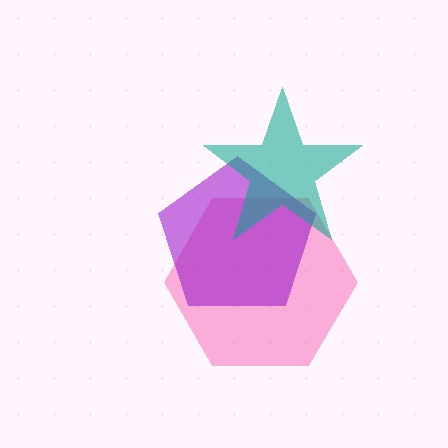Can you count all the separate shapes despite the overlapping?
Yes, there are 3 separate shapes.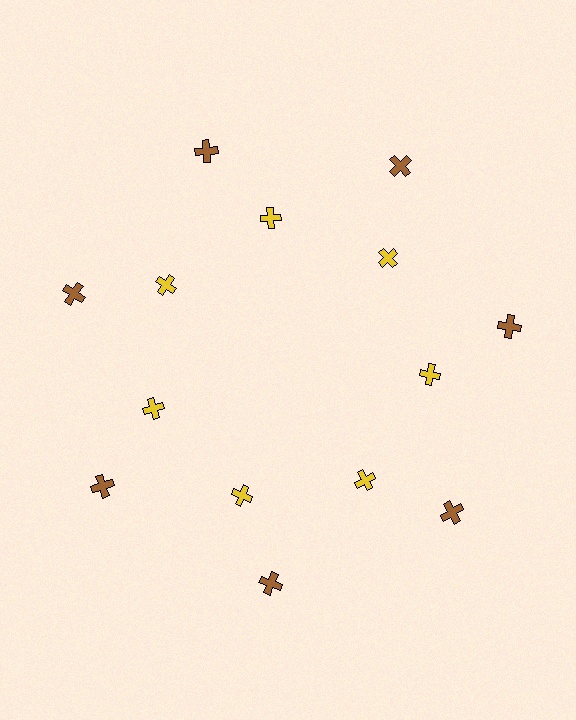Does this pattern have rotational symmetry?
Yes, this pattern has 7-fold rotational symmetry. It looks the same after rotating 51 degrees around the center.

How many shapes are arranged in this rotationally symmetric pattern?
There are 14 shapes, arranged in 7 groups of 2.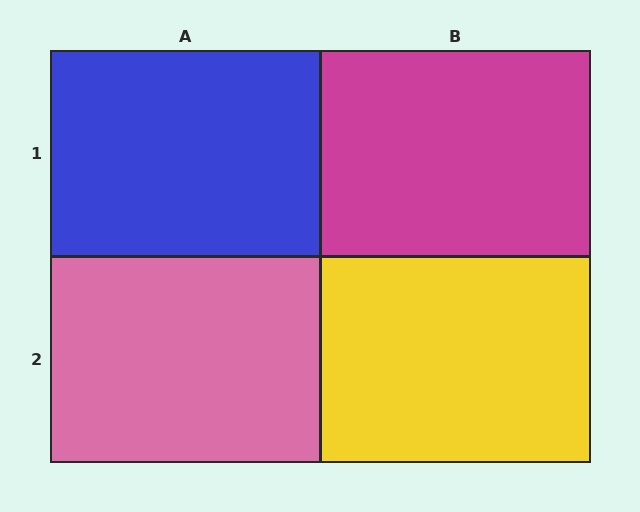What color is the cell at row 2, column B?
Yellow.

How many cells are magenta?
1 cell is magenta.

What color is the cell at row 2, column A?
Pink.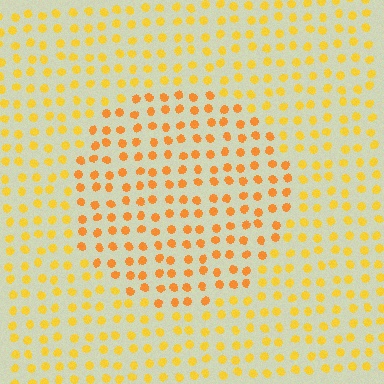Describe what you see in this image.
The image is filled with small yellow elements in a uniform arrangement. A circle-shaped region is visible where the elements are tinted to a slightly different hue, forming a subtle color boundary.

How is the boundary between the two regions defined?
The boundary is defined purely by a slight shift in hue (about 20 degrees). Spacing, size, and orientation are identical on both sides.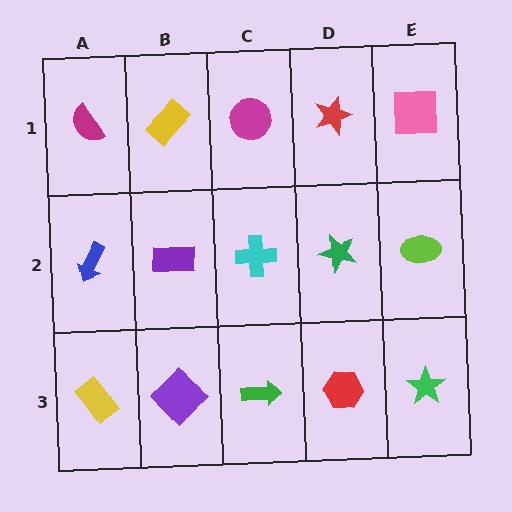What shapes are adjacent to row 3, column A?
A blue arrow (row 2, column A), a purple diamond (row 3, column B).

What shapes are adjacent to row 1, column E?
A lime ellipse (row 2, column E), a red star (row 1, column D).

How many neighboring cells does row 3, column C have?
3.